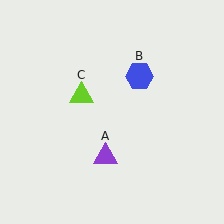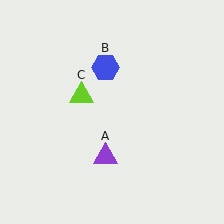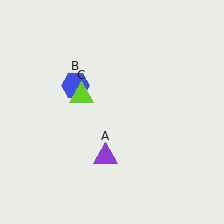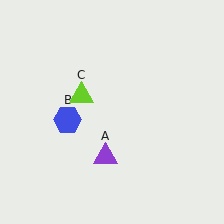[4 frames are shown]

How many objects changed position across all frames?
1 object changed position: blue hexagon (object B).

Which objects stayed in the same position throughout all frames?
Purple triangle (object A) and lime triangle (object C) remained stationary.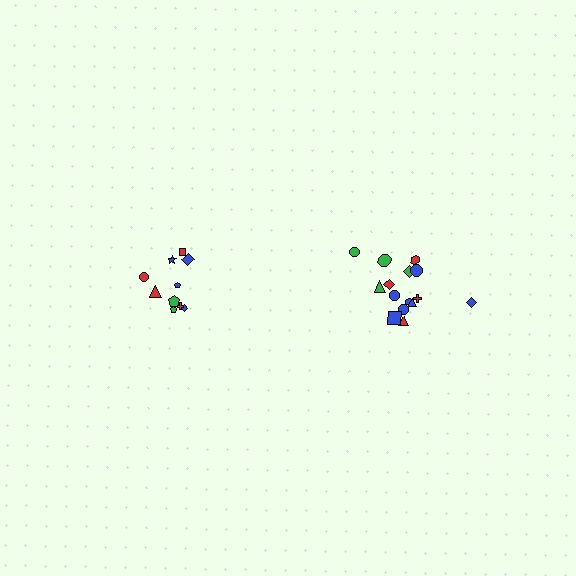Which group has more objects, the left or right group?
The right group.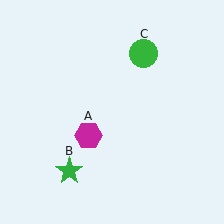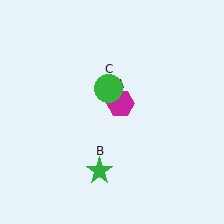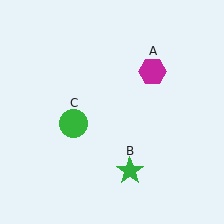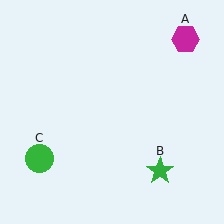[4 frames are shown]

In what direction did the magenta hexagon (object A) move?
The magenta hexagon (object A) moved up and to the right.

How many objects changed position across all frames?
3 objects changed position: magenta hexagon (object A), green star (object B), green circle (object C).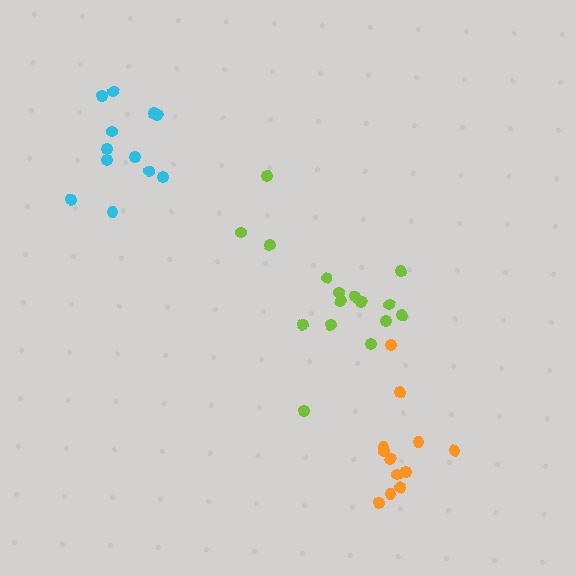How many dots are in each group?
Group 1: 12 dots, Group 2: 16 dots, Group 3: 12 dots (40 total).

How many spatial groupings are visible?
There are 3 spatial groupings.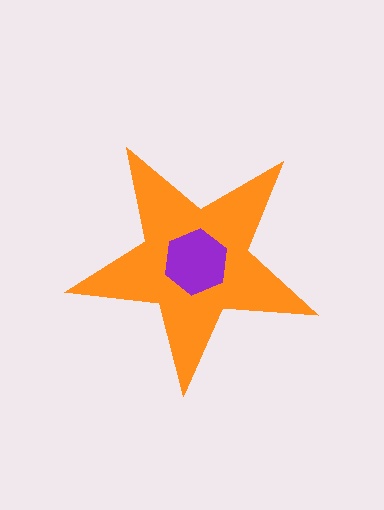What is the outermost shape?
The orange star.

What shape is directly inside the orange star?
The purple hexagon.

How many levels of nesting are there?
2.